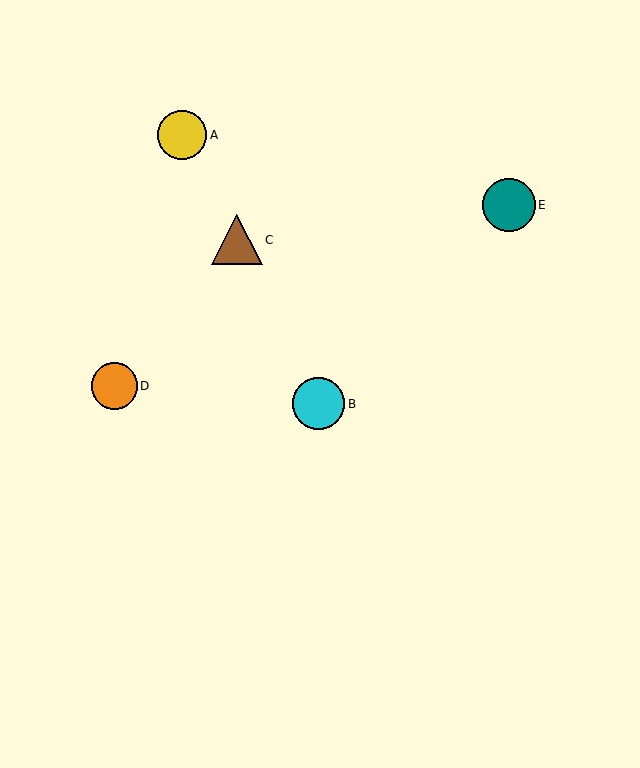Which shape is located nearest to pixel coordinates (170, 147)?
The yellow circle (labeled A) at (182, 135) is nearest to that location.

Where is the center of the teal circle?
The center of the teal circle is at (509, 205).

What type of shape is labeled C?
Shape C is a brown triangle.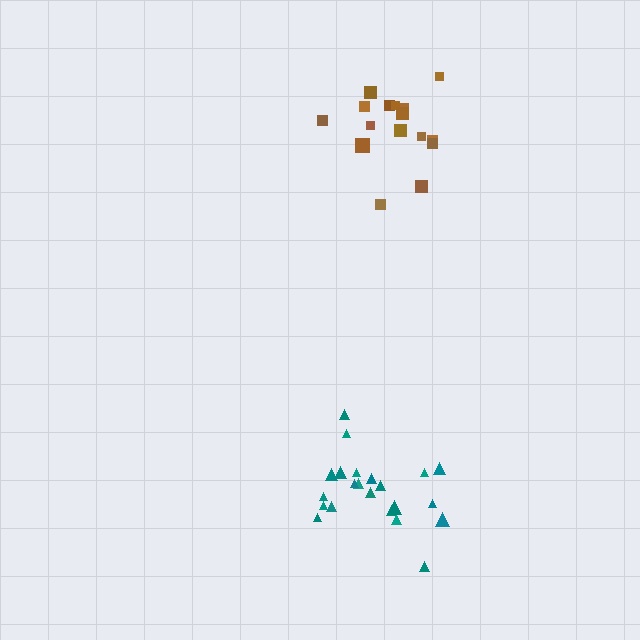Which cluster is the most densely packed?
Brown.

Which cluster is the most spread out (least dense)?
Teal.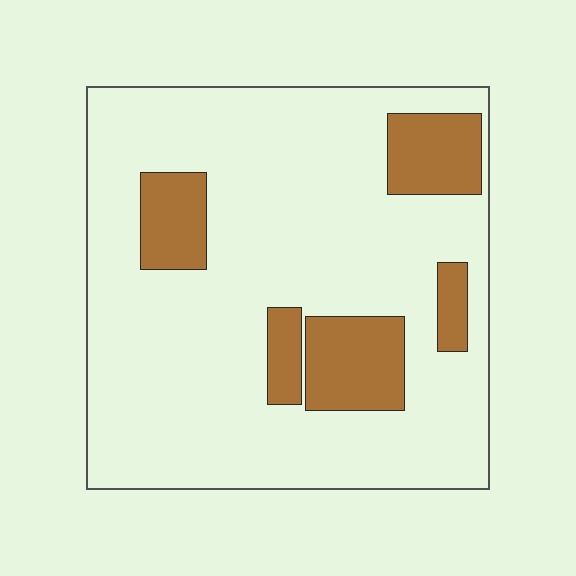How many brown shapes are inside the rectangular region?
5.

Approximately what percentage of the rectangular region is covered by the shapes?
Approximately 20%.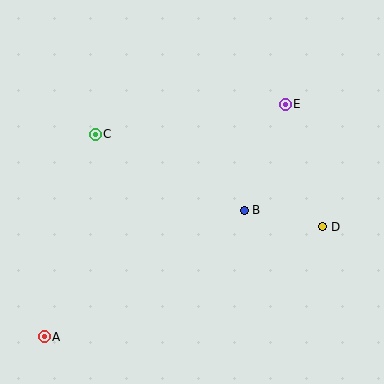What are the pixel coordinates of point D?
Point D is at (323, 227).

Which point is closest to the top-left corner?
Point C is closest to the top-left corner.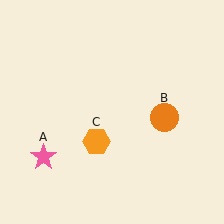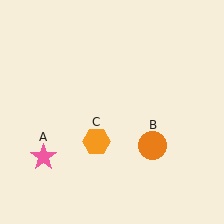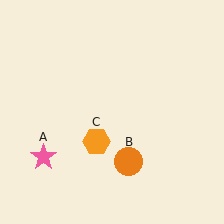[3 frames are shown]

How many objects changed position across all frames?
1 object changed position: orange circle (object B).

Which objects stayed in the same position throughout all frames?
Pink star (object A) and orange hexagon (object C) remained stationary.